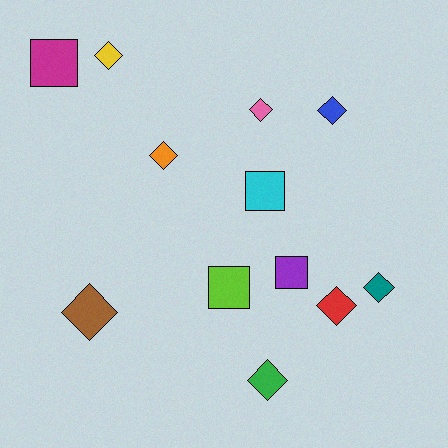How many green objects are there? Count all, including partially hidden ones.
There is 1 green object.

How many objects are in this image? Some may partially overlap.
There are 12 objects.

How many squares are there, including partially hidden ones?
There are 4 squares.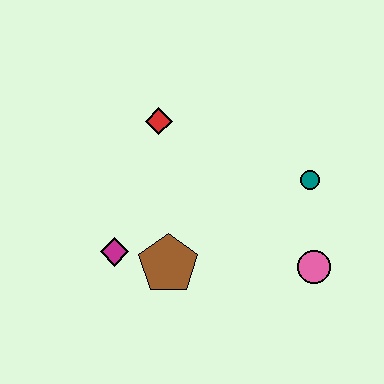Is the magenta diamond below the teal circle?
Yes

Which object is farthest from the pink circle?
The red diamond is farthest from the pink circle.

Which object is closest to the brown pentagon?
The magenta diamond is closest to the brown pentagon.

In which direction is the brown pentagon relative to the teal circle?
The brown pentagon is to the left of the teal circle.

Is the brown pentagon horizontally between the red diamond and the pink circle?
Yes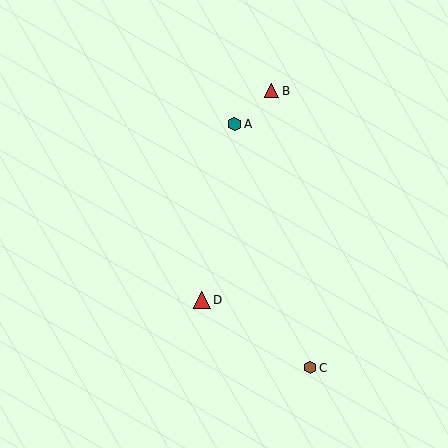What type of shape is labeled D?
Shape D is a red triangle.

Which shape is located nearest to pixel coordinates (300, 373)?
The brown hexagon (labeled C) at (310, 368) is nearest to that location.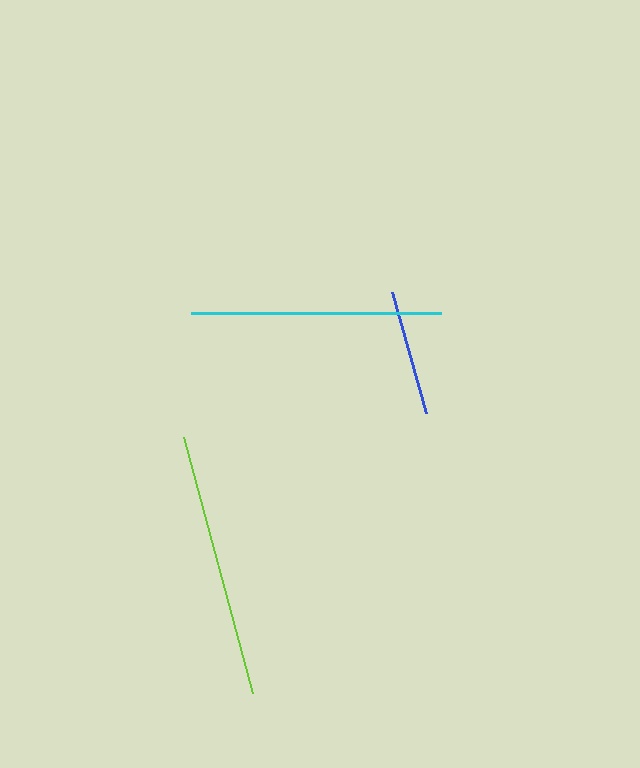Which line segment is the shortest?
The blue line is the shortest at approximately 126 pixels.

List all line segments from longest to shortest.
From longest to shortest: lime, cyan, blue.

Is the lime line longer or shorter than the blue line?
The lime line is longer than the blue line.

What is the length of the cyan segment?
The cyan segment is approximately 250 pixels long.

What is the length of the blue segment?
The blue segment is approximately 126 pixels long.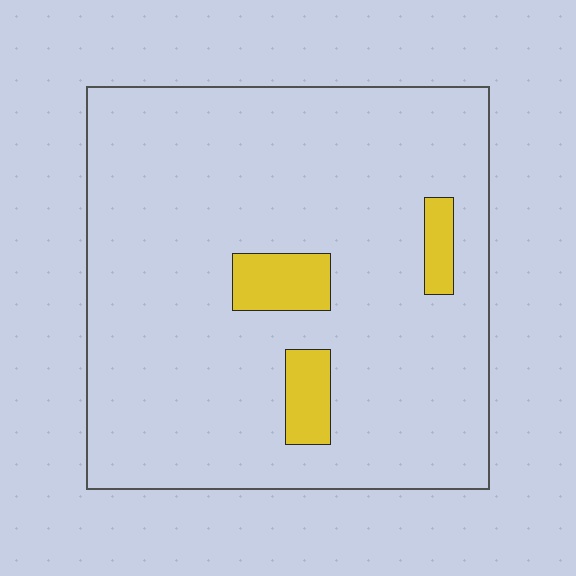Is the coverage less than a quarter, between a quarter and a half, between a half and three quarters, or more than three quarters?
Less than a quarter.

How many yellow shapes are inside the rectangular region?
3.